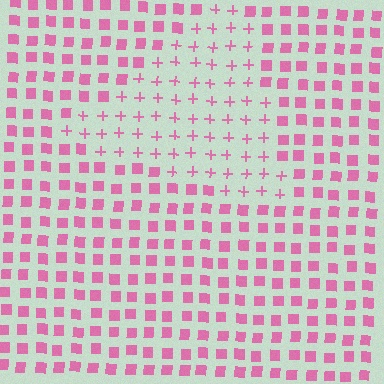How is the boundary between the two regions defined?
The boundary is defined by a change in element shape: plus signs inside vs. squares outside. All elements share the same color and spacing.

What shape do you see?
I see a triangle.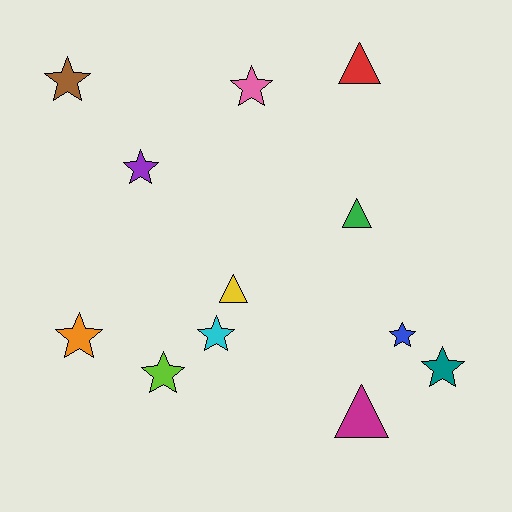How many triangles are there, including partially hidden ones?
There are 4 triangles.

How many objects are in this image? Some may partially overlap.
There are 12 objects.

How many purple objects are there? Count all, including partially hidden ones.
There is 1 purple object.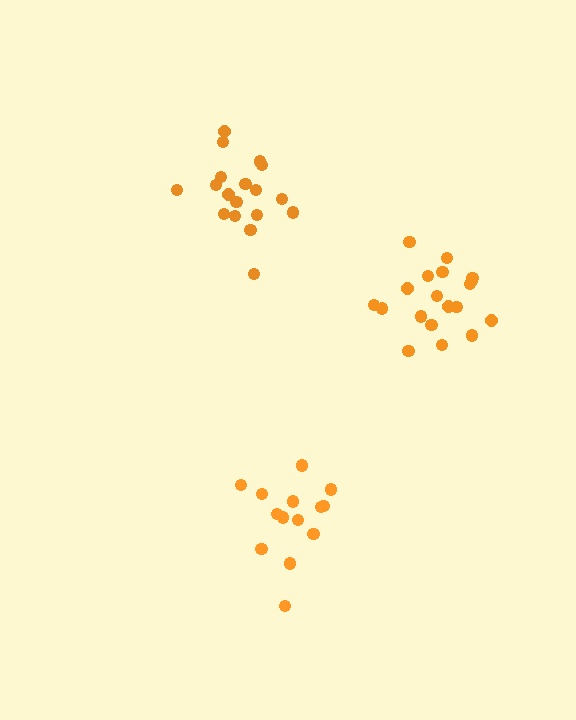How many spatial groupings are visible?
There are 3 spatial groupings.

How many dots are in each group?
Group 1: 14 dots, Group 2: 19 dots, Group 3: 18 dots (51 total).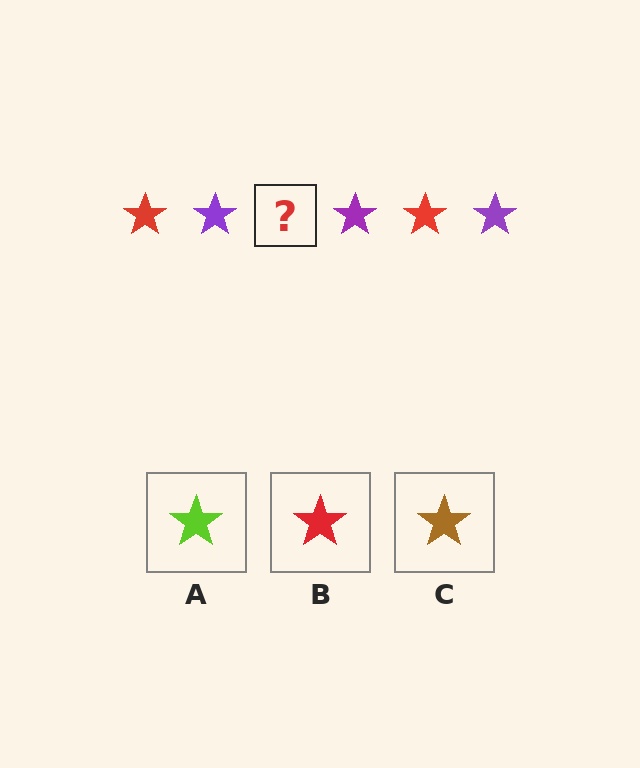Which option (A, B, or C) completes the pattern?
B.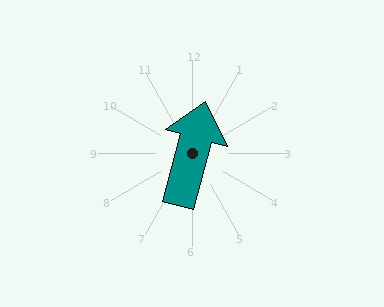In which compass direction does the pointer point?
North.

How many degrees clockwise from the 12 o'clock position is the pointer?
Approximately 15 degrees.